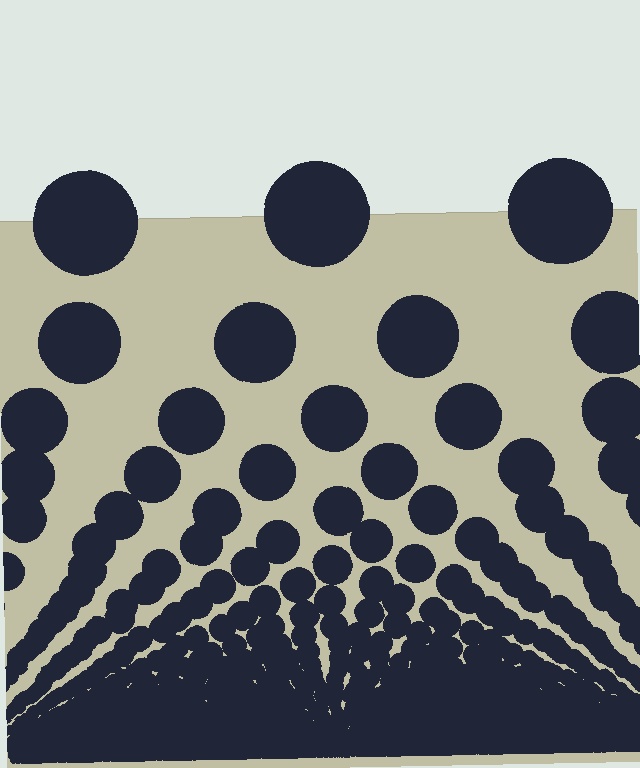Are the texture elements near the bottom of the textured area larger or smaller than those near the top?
Smaller. The gradient is inverted — elements near the bottom are smaller and denser.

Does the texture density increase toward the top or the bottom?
Density increases toward the bottom.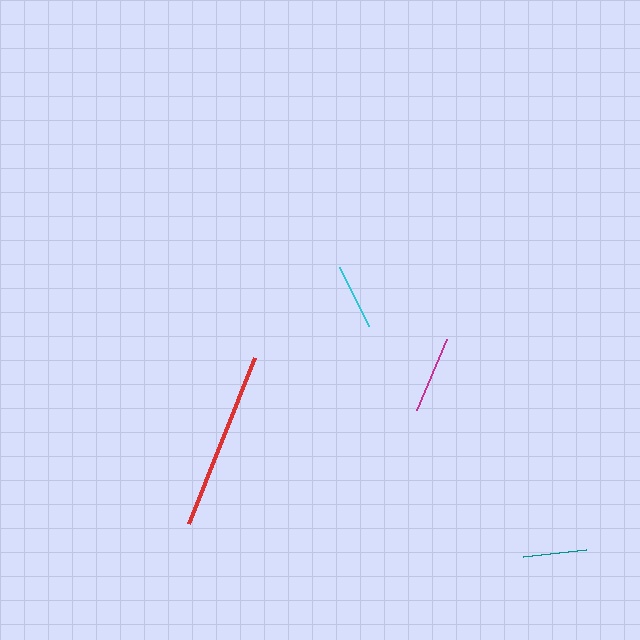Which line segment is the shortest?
The teal line is the shortest at approximately 63 pixels.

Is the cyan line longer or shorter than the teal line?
The cyan line is longer than the teal line.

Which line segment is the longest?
The red line is the longest at approximately 179 pixels.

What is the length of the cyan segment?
The cyan segment is approximately 66 pixels long.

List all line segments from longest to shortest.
From longest to shortest: red, magenta, cyan, teal.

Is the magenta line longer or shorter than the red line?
The red line is longer than the magenta line.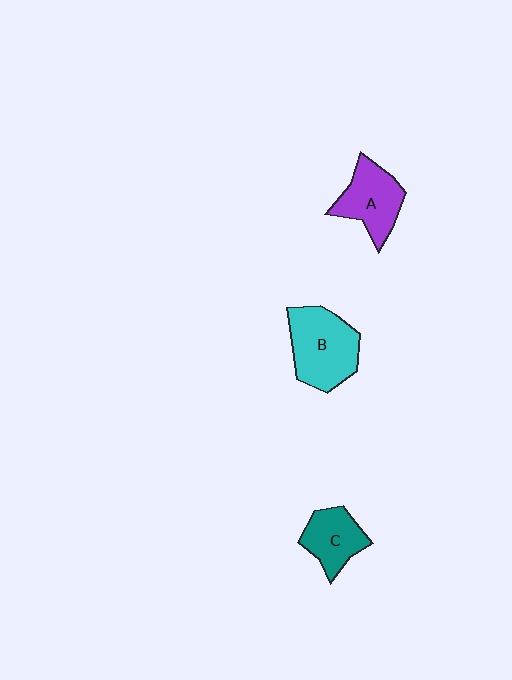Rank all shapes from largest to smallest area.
From largest to smallest: B (cyan), A (purple), C (teal).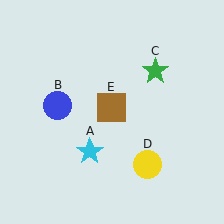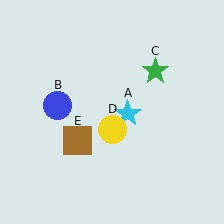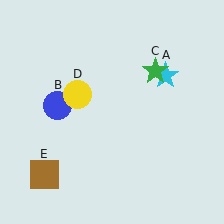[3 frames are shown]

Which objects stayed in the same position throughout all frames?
Blue circle (object B) and green star (object C) remained stationary.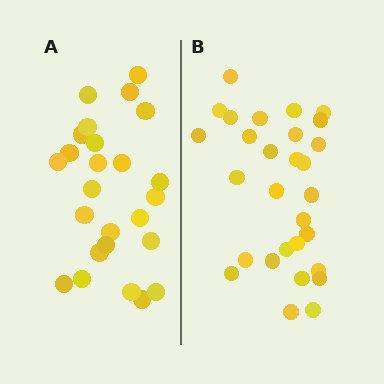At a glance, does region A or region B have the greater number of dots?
Region B (the right region) has more dots.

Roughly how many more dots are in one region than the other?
Region B has about 4 more dots than region A.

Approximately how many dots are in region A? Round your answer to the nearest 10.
About 20 dots. (The exact count is 25, which rounds to 20.)